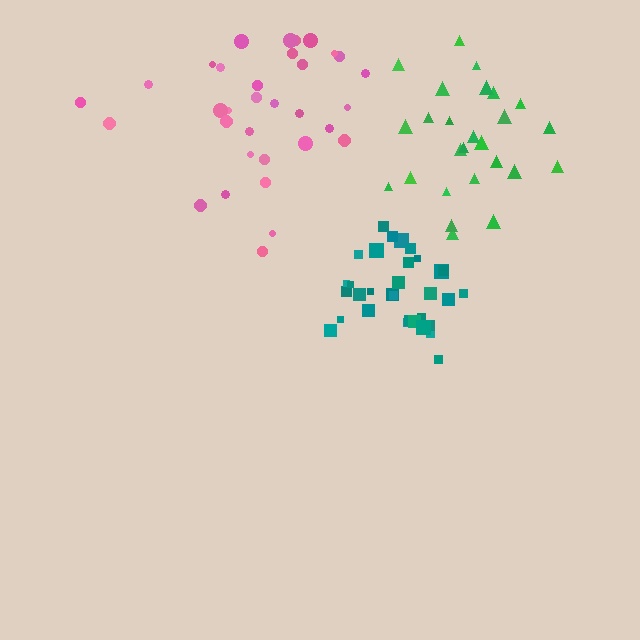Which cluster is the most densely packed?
Teal.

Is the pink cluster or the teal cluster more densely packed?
Teal.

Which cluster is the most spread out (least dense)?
Pink.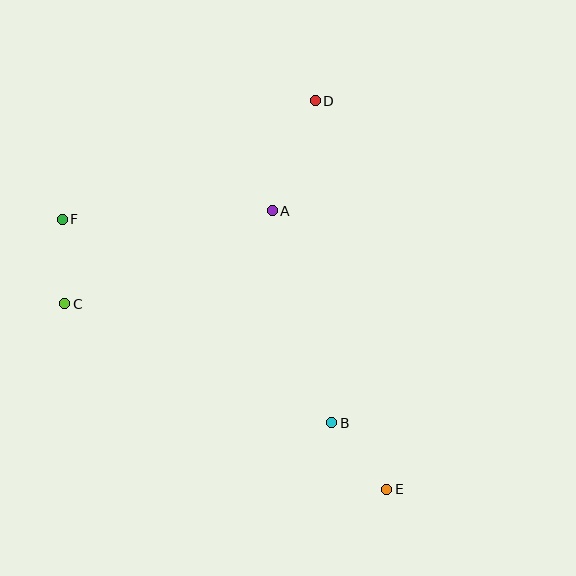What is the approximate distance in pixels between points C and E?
The distance between C and E is approximately 372 pixels.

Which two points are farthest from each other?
Points E and F are farthest from each other.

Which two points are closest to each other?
Points C and F are closest to each other.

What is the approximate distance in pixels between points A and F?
The distance between A and F is approximately 210 pixels.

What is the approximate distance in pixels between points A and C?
The distance between A and C is approximately 228 pixels.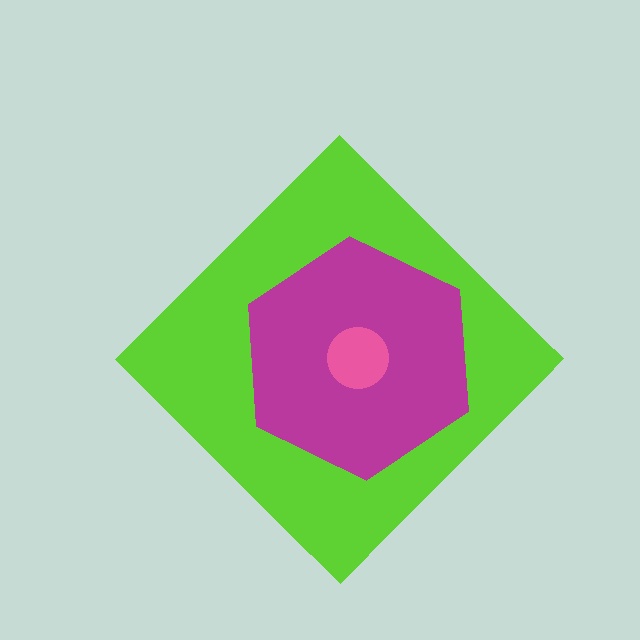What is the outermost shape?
The lime diamond.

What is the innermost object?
The pink circle.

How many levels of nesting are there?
3.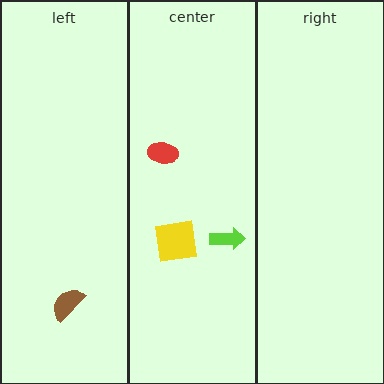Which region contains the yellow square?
The center region.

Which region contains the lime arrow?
The center region.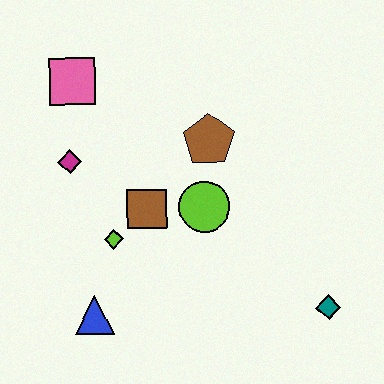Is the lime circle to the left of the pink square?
No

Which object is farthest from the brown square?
The teal diamond is farthest from the brown square.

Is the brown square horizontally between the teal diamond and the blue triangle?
Yes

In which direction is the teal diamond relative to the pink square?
The teal diamond is to the right of the pink square.